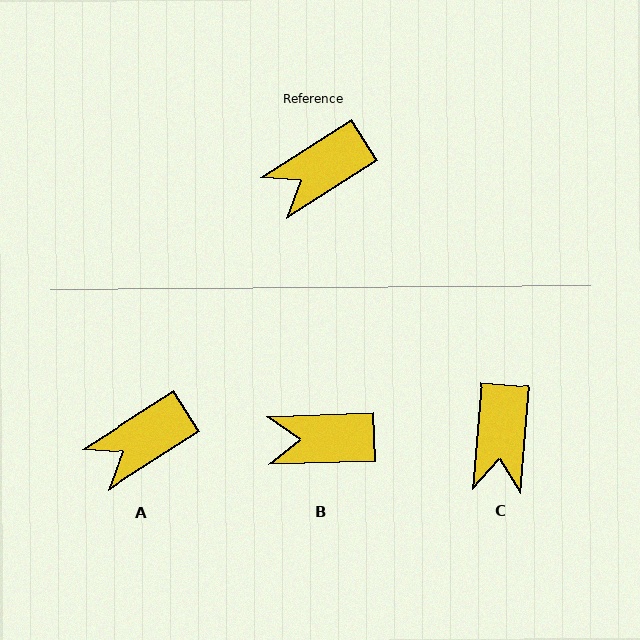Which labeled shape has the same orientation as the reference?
A.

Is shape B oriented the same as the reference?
No, it is off by about 31 degrees.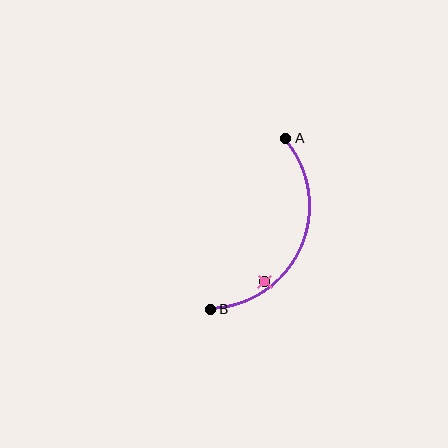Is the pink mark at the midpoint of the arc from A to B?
No — the pink mark does not lie on the arc at all. It sits slightly inside the curve.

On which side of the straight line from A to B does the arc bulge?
The arc bulges to the right of the straight line connecting A and B.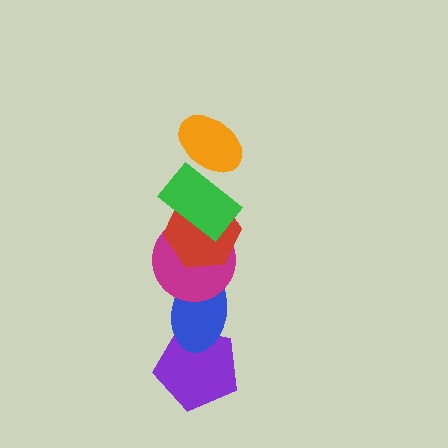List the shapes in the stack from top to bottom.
From top to bottom: the orange ellipse, the green rectangle, the red hexagon, the magenta circle, the blue ellipse, the purple pentagon.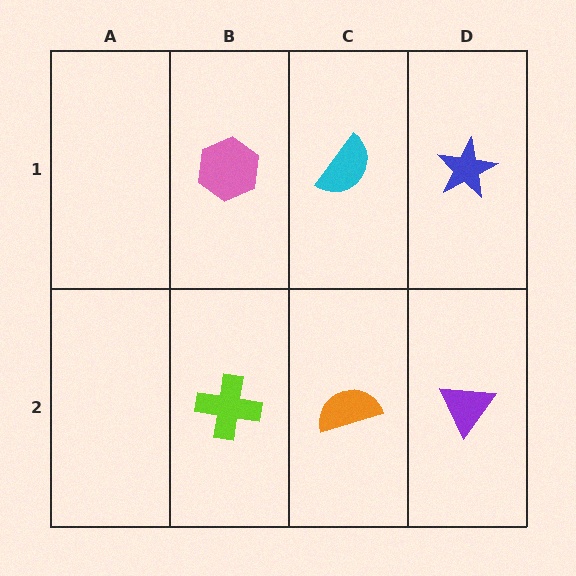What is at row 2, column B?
A lime cross.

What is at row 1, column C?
A cyan semicircle.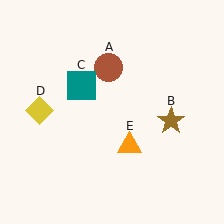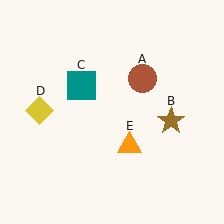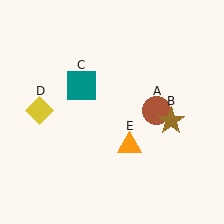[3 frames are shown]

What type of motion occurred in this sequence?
The brown circle (object A) rotated clockwise around the center of the scene.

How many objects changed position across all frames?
1 object changed position: brown circle (object A).